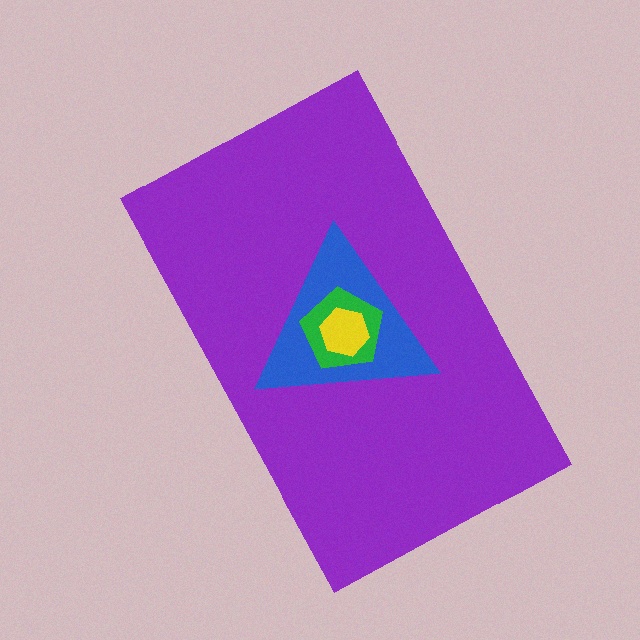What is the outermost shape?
The purple rectangle.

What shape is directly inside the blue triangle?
The green pentagon.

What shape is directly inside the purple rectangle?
The blue triangle.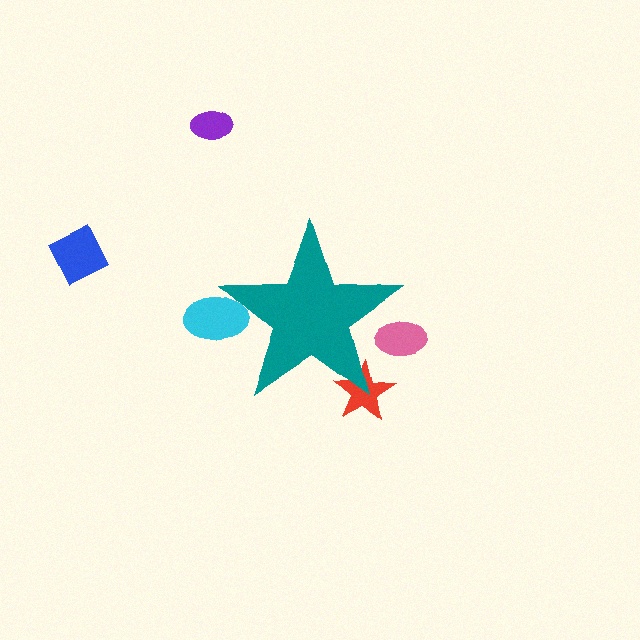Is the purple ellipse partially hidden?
No, the purple ellipse is fully visible.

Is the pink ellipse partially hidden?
Yes, the pink ellipse is partially hidden behind the teal star.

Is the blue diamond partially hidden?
No, the blue diamond is fully visible.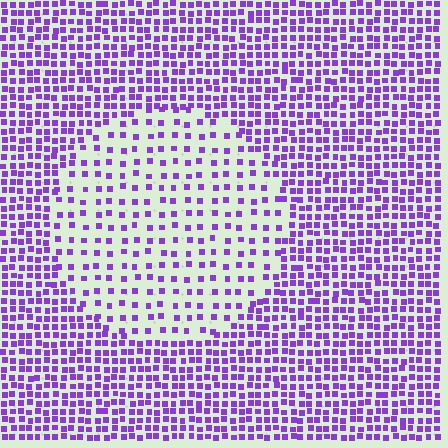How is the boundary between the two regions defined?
The boundary is defined by a change in element density (approximately 2.3x ratio). All elements are the same color, size, and shape.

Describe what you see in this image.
The image contains small purple elements arranged at two different densities. A circle-shaped region is visible where the elements are less densely packed than the surrounding area.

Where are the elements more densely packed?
The elements are more densely packed outside the circle boundary.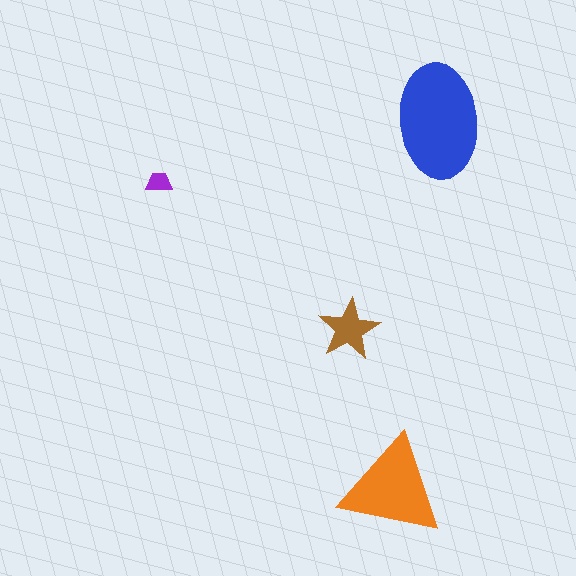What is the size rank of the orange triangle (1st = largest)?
2nd.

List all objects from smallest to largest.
The purple trapezoid, the brown star, the orange triangle, the blue ellipse.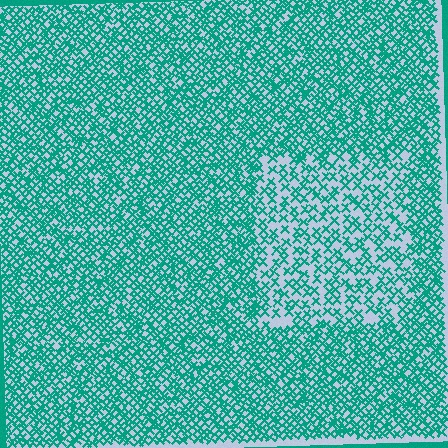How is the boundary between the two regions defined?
The boundary is defined by a change in element density (approximately 1.9x ratio). All elements are the same color, size, and shape.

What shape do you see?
I see a rectangle.